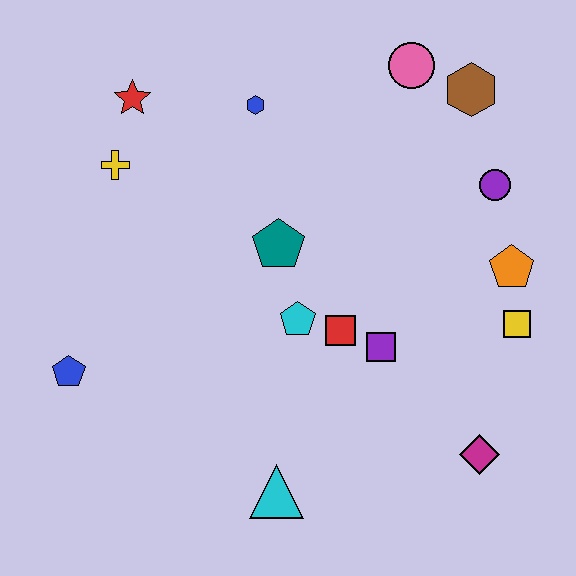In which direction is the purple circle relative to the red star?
The purple circle is to the right of the red star.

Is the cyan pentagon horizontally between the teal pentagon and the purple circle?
Yes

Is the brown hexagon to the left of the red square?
No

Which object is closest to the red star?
The yellow cross is closest to the red star.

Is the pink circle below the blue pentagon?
No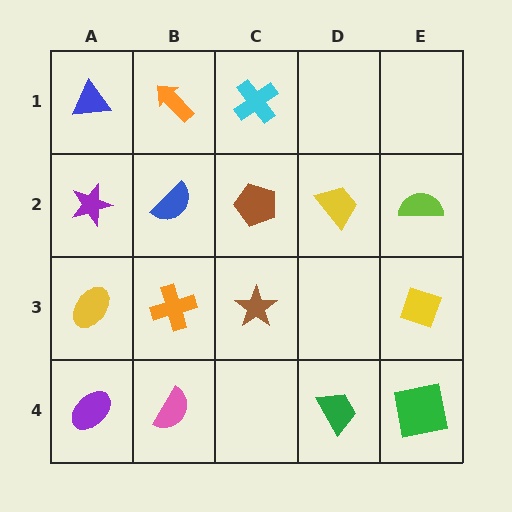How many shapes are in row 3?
4 shapes.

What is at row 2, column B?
A blue semicircle.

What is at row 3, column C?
A brown star.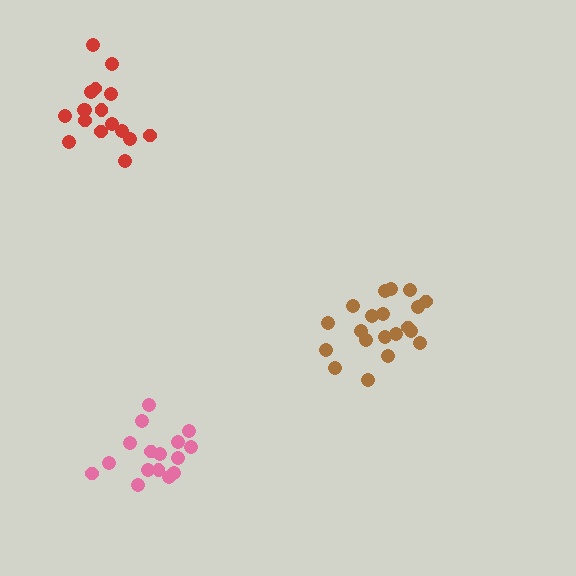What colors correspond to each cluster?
The clusters are colored: brown, red, pink.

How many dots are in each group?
Group 1: 20 dots, Group 2: 17 dots, Group 3: 16 dots (53 total).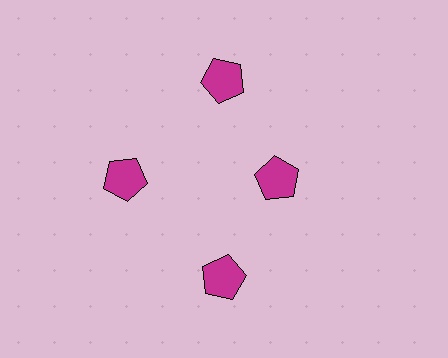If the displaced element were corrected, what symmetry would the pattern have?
It would have 4-fold rotational symmetry — the pattern would map onto itself every 90 degrees.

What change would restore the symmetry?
The symmetry would be restored by moving it outward, back onto the ring so that all 4 pentagons sit at equal angles and equal distance from the center.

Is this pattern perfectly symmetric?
No. The 4 magenta pentagons are arranged in a ring, but one element near the 3 o'clock position is pulled inward toward the center, breaking the 4-fold rotational symmetry.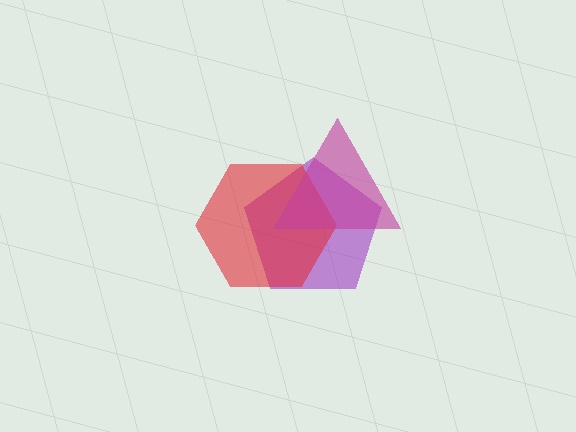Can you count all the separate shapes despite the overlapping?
Yes, there are 3 separate shapes.